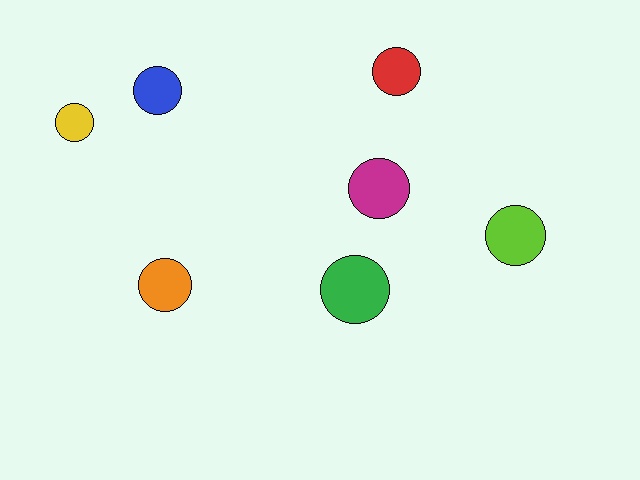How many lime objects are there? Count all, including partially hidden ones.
There is 1 lime object.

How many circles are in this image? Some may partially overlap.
There are 7 circles.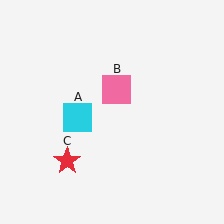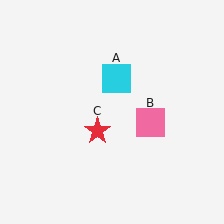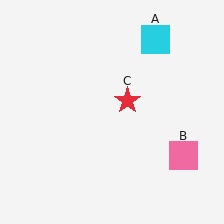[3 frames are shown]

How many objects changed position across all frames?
3 objects changed position: cyan square (object A), pink square (object B), red star (object C).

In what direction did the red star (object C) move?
The red star (object C) moved up and to the right.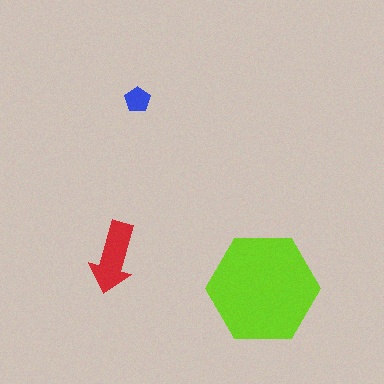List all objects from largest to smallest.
The lime hexagon, the red arrow, the blue pentagon.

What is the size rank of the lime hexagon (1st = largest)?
1st.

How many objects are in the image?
There are 3 objects in the image.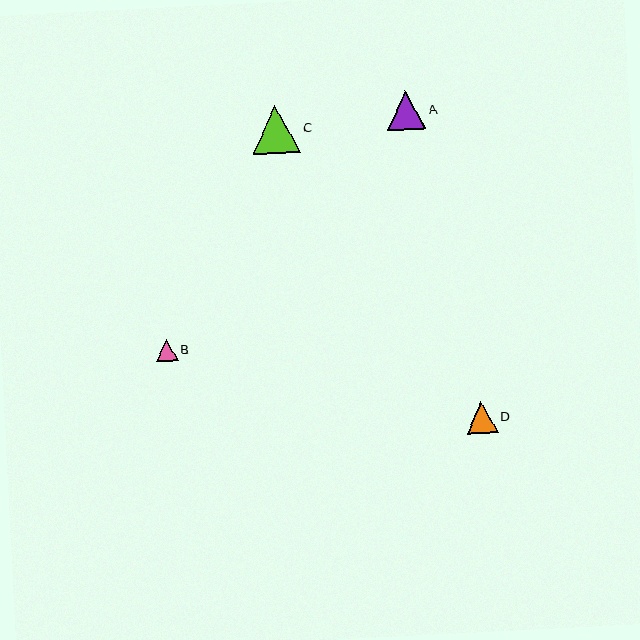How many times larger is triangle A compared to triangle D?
Triangle A is approximately 1.2 times the size of triangle D.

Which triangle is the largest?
Triangle C is the largest with a size of approximately 48 pixels.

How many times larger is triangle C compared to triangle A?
Triangle C is approximately 1.3 times the size of triangle A.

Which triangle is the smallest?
Triangle B is the smallest with a size of approximately 22 pixels.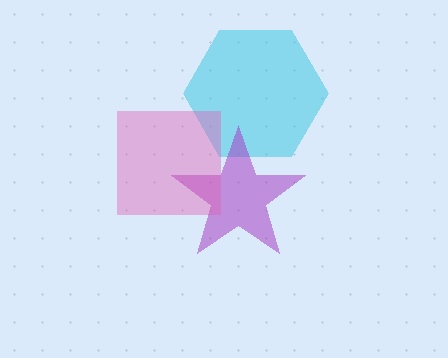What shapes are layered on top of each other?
The layered shapes are: a cyan hexagon, a purple star, a pink square.